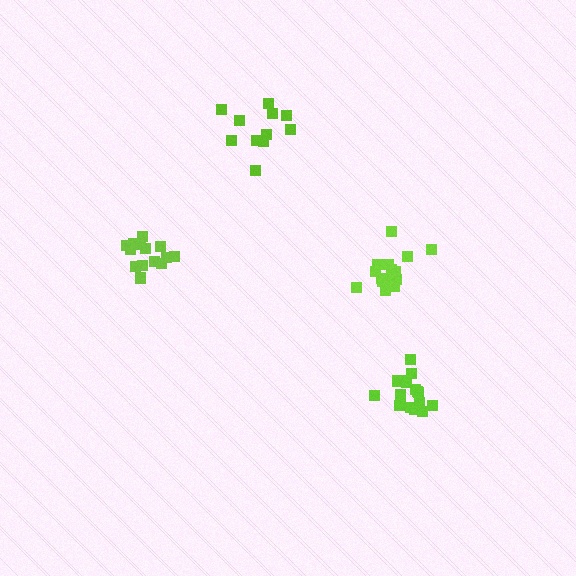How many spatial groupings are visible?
There are 4 spatial groupings.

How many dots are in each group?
Group 1: 16 dots, Group 2: 14 dots, Group 3: 11 dots, Group 4: 17 dots (58 total).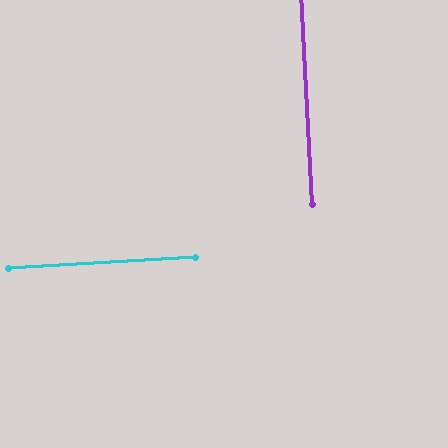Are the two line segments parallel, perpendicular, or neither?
Perpendicular — they meet at approximately 90°.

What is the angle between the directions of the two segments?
Approximately 90 degrees.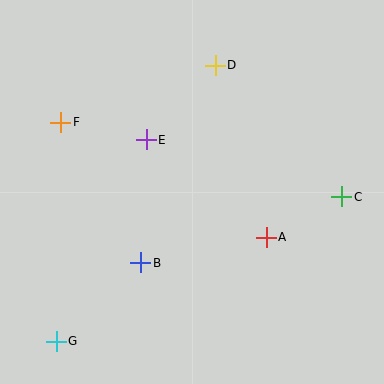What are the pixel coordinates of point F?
Point F is at (61, 122).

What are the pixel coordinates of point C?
Point C is at (342, 197).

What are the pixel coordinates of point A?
Point A is at (266, 237).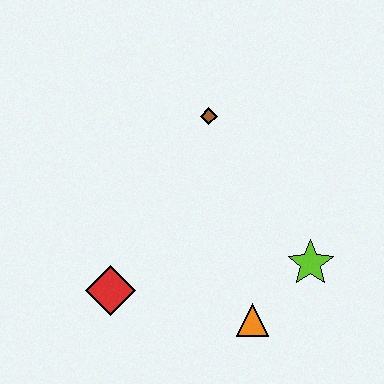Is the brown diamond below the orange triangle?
No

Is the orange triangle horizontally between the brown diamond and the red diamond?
No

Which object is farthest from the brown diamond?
The orange triangle is farthest from the brown diamond.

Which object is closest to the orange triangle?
The lime star is closest to the orange triangle.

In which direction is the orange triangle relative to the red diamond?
The orange triangle is to the right of the red diamond.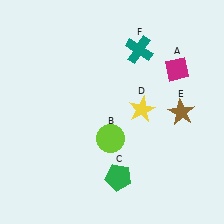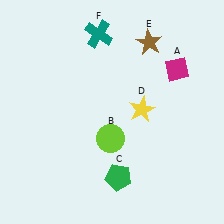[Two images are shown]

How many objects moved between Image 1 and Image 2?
2 objects moved between the two images.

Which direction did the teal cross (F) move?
The teal cross (F) moved left.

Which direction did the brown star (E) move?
The brown star (E) moved up.